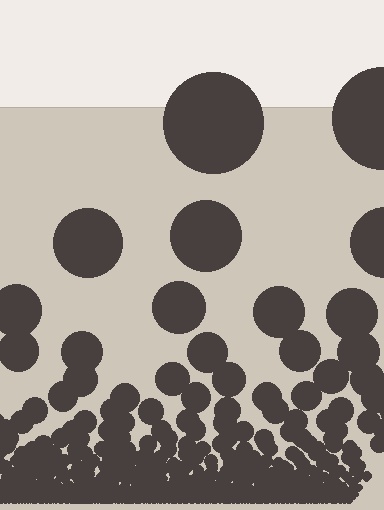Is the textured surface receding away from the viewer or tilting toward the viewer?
The surface appears to tilt toward the viewer. Texture elements get larger and sparser toward the top.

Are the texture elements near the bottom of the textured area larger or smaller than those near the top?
Smaller. The gradient is inverted — elements near the bottom are smaller and denser.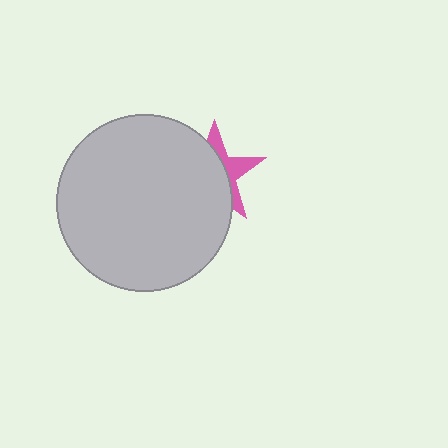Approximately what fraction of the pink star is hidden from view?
Roughly 66% of the pink star is hidden behind the light gray circle.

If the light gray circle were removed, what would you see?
You would see the complete pink star.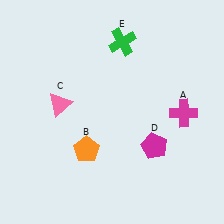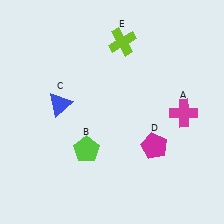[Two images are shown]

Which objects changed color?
B changed from orange to lime. C changed from pink to blue. E changed from green to lime.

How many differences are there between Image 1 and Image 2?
There are 3 differences between the two images.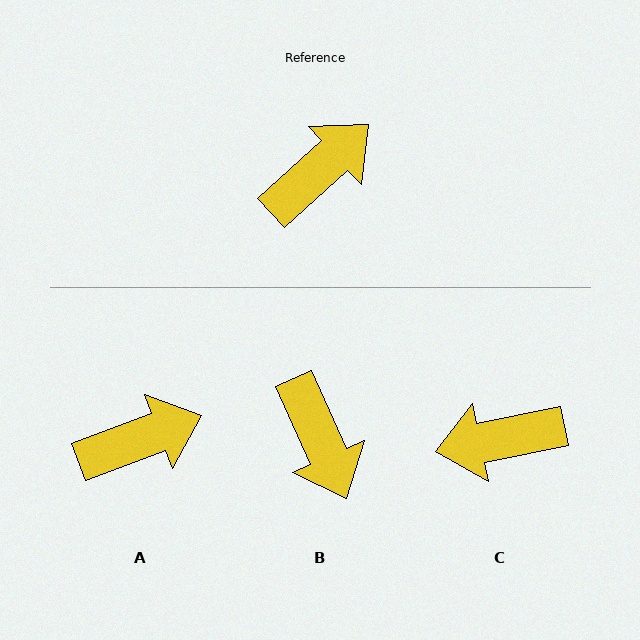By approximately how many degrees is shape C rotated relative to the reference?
Approximately 149 degrees counter-clockwise.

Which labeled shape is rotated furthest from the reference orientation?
C, about 149 degrees away.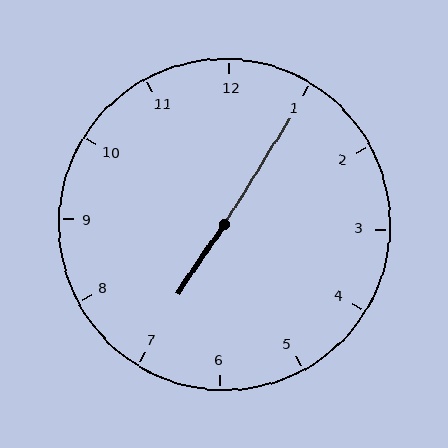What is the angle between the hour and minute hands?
Approximately 178 degrees.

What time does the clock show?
7:05.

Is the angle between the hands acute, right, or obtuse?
It is obtuse.